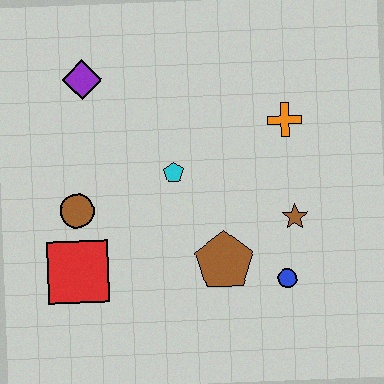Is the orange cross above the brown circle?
Yes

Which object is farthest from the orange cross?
The red square is farthest from the orange cross.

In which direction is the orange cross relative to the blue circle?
The orange cross is above the blue circle.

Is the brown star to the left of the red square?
No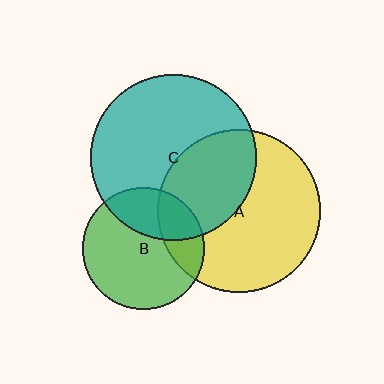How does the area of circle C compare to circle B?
Approximately 1.8 times.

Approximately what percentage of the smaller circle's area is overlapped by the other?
Approximately 40%.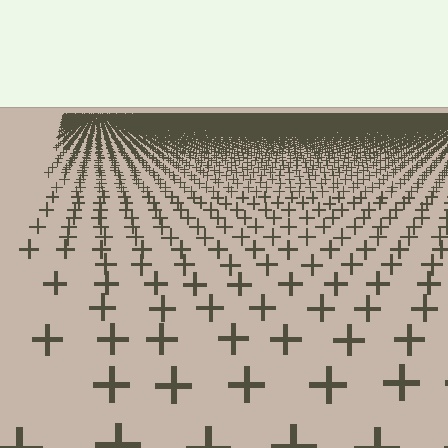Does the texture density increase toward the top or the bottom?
Density increases toward the top.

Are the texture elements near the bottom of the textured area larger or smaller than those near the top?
Larger. Near the bottom, elements are closer to the viewer and appear at a bigger on-screen size.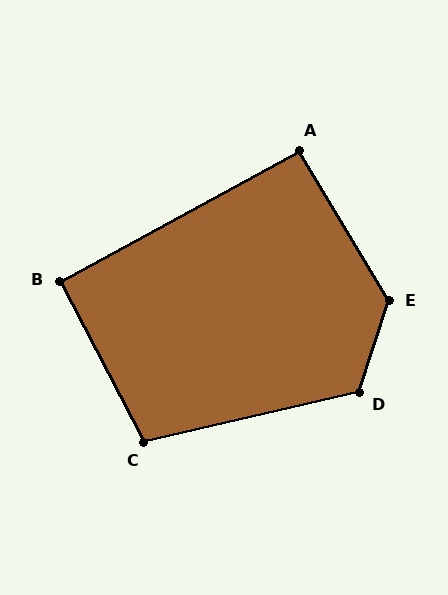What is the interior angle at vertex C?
Approximately 105 degrees (obtuse).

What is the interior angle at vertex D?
Approximately 121 degrees (obtuse).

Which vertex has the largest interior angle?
E, at approximately 131 degrees.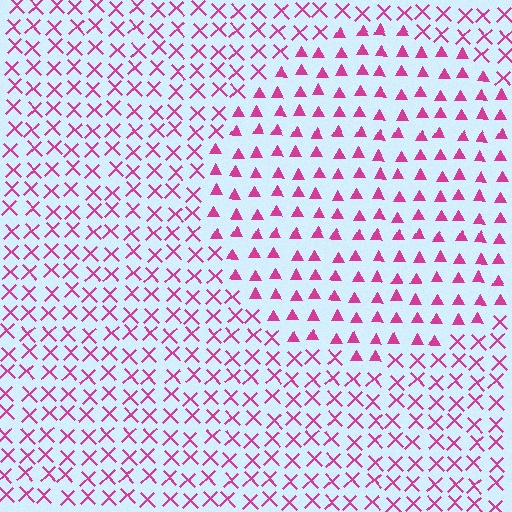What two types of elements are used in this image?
The image uses triangles inside the circle region and X marks outside it.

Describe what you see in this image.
The image is filled with small magenta elements arranged in a uniform grid. A circle-shaped region contains triangles, while the surrounding area contains X marks. The boundary is defined purely by the change in element shape.